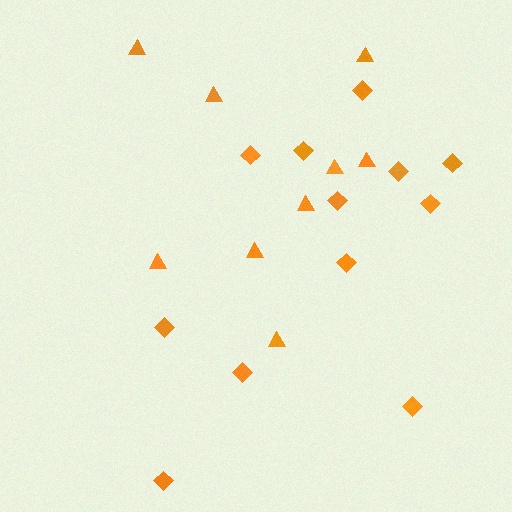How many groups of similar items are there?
There are 2 groups: one group of diamonds (12) and one group of triangles (9).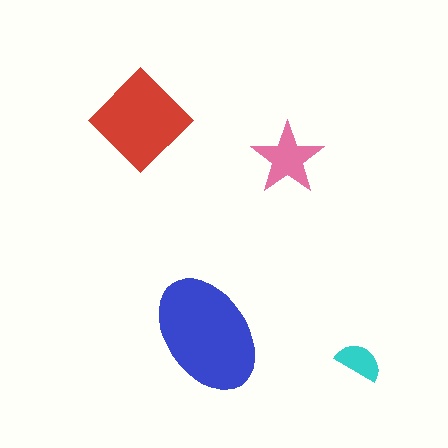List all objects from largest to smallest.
The blue ellipse, the red diamond, the pink star, the cyan semicircle.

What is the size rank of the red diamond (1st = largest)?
2nd.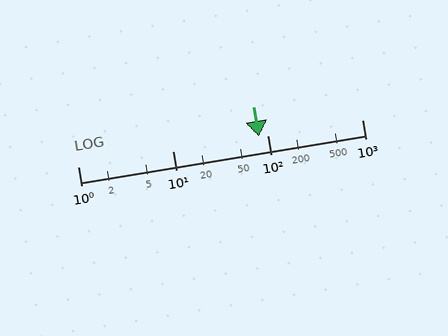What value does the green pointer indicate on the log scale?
The pointer indicates approximately 82.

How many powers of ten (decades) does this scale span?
The scale spans 3 decades, from 1 to 1000.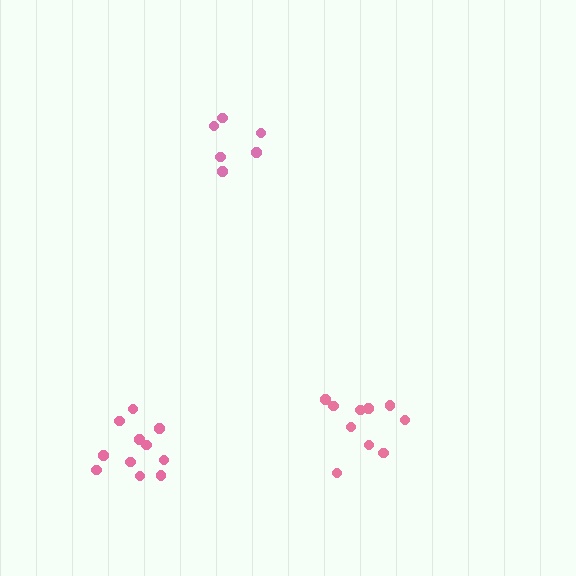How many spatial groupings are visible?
There are 3 spatial groupings.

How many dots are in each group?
Group 1: 10 dots, Group 2: 6 dots, Group 3: 11 dots (27 total).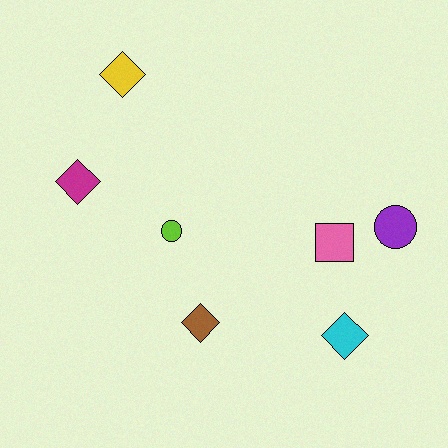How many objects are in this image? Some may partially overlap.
There are 7 objects.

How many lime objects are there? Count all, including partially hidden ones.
There is 1 lime object.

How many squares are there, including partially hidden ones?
There is 1 square.